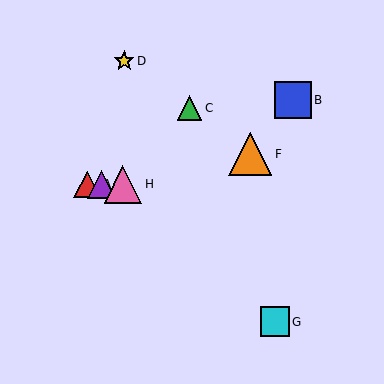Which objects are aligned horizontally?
Objects A, E, H are aligned horizontally.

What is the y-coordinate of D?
Object D is at y≈61.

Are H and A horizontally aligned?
Yes, both are at y≈184.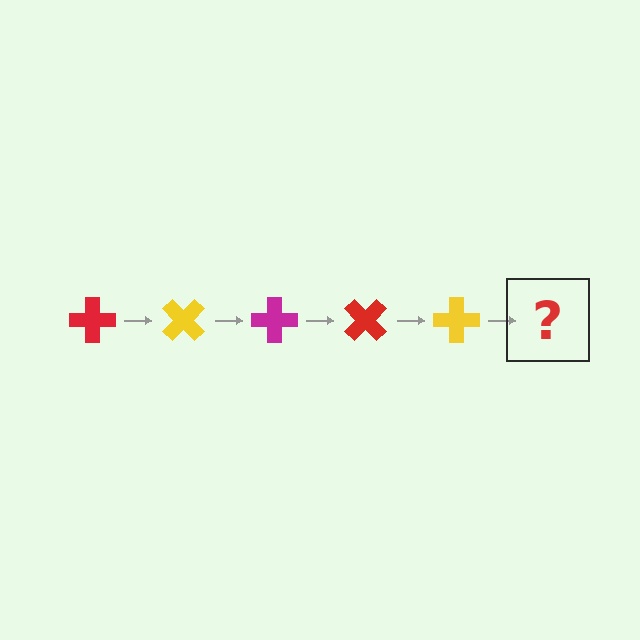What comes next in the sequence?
The next element should be a magenta cross, rotated 225 degrees from the start.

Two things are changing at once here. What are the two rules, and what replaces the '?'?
The two rules are that it rotates 45 degrees each step and the color cycles through red, yellow, and magenta. The '?' should be a magenta cross, rotated 225 degrees from the start.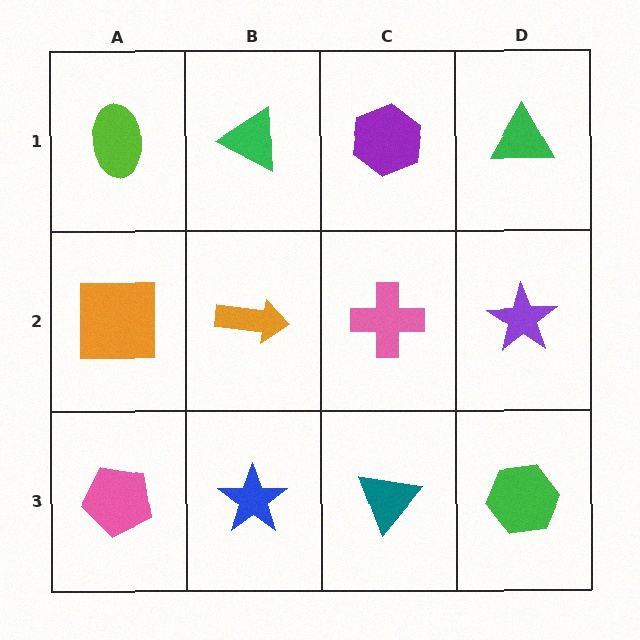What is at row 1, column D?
A green triangle.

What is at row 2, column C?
A pink cross.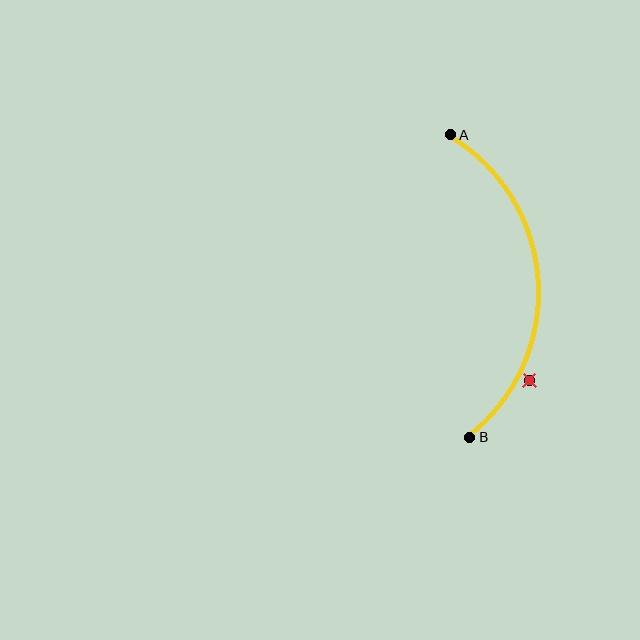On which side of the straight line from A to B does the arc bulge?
The arc bulges to the right of the straight line connecting A and B.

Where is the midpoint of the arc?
The arc midpoint is the point on the curve farthest from the straight line joining A and B. It sits to the right of that line.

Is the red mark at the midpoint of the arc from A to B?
No — the red mark does not lie on the arc at all. It sits slightly outside the curve.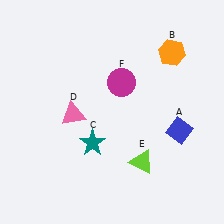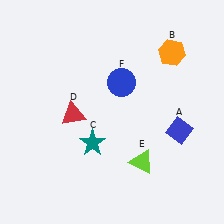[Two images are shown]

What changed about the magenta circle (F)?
In Image 1, F is magenta. In Image 2, it changed to blue.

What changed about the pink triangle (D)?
In Image 1, D is pink. In Image 2, it changed to red.